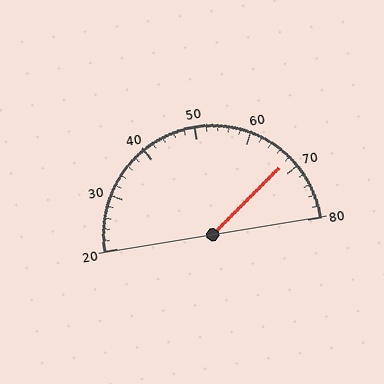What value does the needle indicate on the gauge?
The needle indicates approximately 68.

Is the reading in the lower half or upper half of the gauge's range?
The reading is in the upper half of the range (20 to 80).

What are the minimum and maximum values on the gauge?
The gauge ranges from 20 to 80.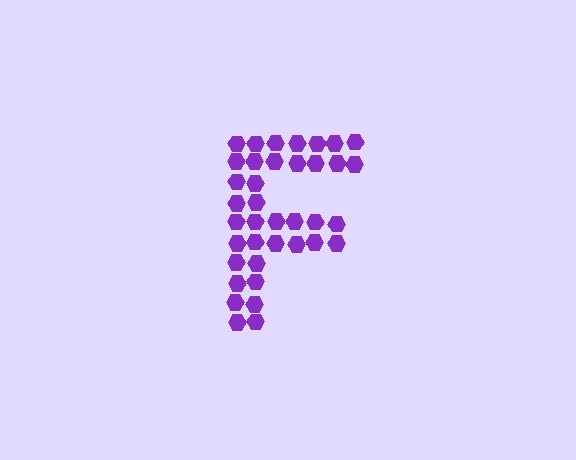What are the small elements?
The small elements are hexagons.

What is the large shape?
The large shape is the letter F.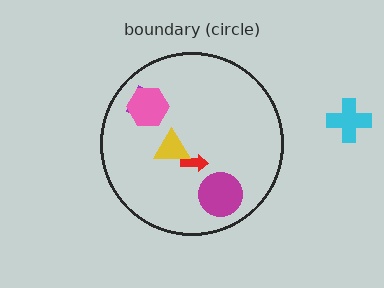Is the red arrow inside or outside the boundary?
Inside.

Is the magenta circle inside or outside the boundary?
Inside.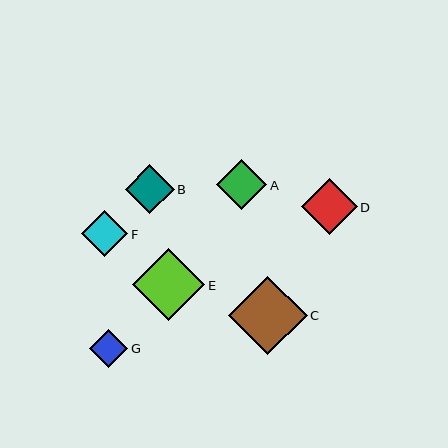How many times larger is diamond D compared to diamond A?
Diamond D is approximately 1.1 times the size of diamond A.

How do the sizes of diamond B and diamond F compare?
Diamond B and diamond F are approximately the same size.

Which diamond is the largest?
Diamond C is the largest with a size of approximately 79 pixels.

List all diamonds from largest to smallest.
From largest to smallest: C, E, D, A, B, F, G.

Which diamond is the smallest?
Diamond G is the smallest with a size of approximately 38 pixels.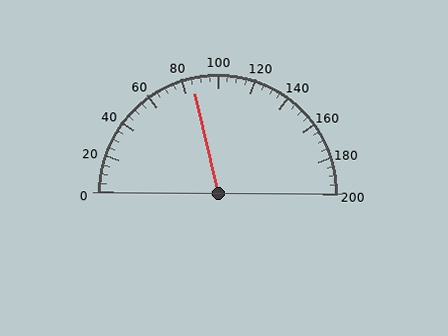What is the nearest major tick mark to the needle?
The nearest major tick mark is 80.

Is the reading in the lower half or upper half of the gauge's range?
The reading is in the lower half of the range (0 to 200).